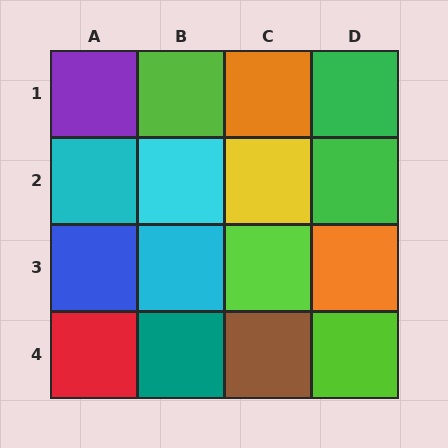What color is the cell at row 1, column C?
Orange.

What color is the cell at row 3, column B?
Cyan.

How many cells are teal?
1 cell is teal.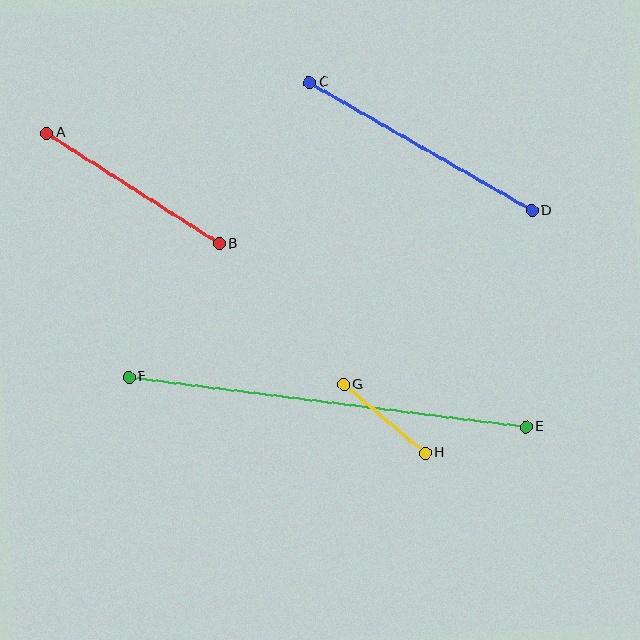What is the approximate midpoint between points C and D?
The midpoint is at approximately (421, 147) pixels.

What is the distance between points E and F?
The distance is approximately 400 pixels.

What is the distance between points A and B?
The distance is approximately 205 pixels.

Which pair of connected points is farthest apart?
Points E and F are farthest apart.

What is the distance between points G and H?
The distance is approximately 107 pixels.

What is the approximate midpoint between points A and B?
The midpoint is at approximately (133, 189) pixels.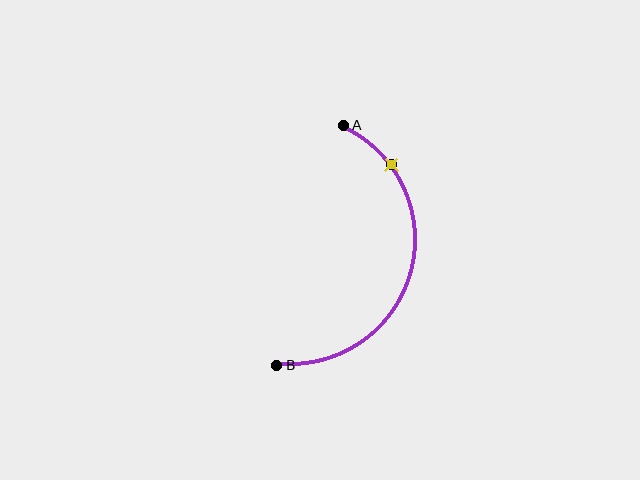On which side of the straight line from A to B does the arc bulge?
The arc bulges to the right of the straight line connecting A and B.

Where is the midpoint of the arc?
The arc midpoint is the point on the curve farthest from the straight line joining A and B. It sits to the right of that line.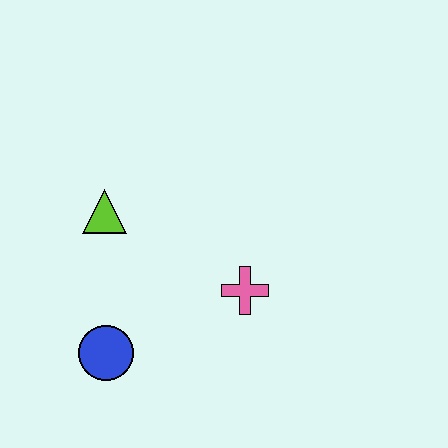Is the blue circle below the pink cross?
Yes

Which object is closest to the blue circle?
The lime triangle is closest to the blue circle.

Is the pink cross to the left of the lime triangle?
No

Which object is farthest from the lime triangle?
The pink cross is farthest from the lime triangle.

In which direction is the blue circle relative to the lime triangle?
The blue circle is below the lime triangle.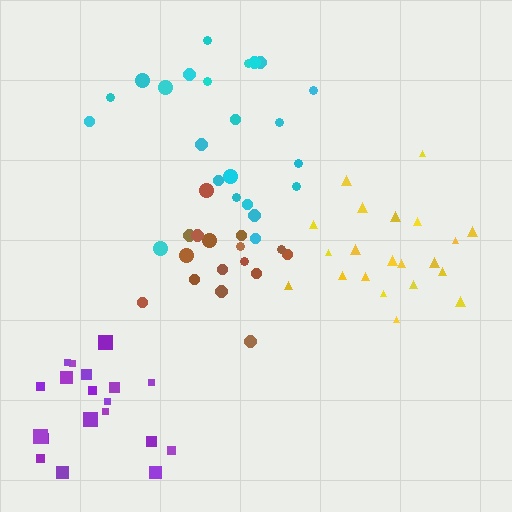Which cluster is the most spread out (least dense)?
Purple.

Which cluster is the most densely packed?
Brown.